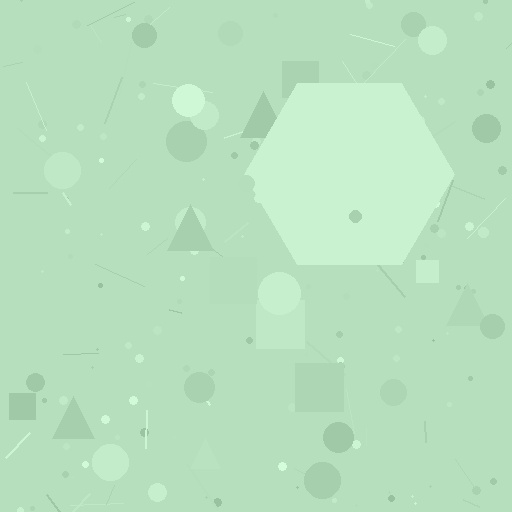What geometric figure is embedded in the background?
A hexagon is embedded in the background.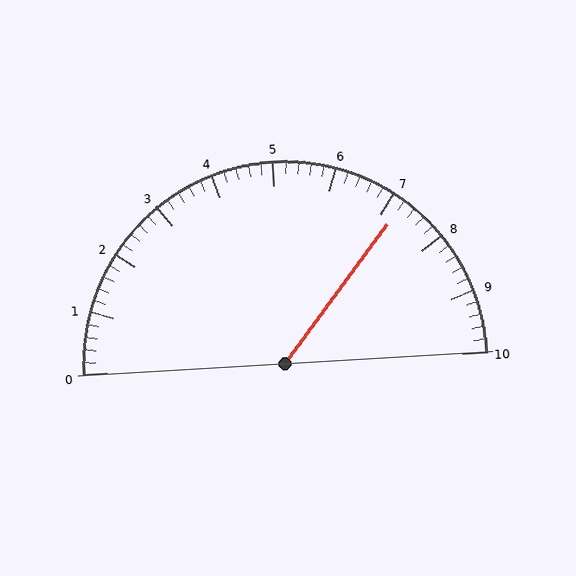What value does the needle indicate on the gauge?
The needle indicates approximately 7.2.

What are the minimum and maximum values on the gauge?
The gauge ranges from 0 to 10.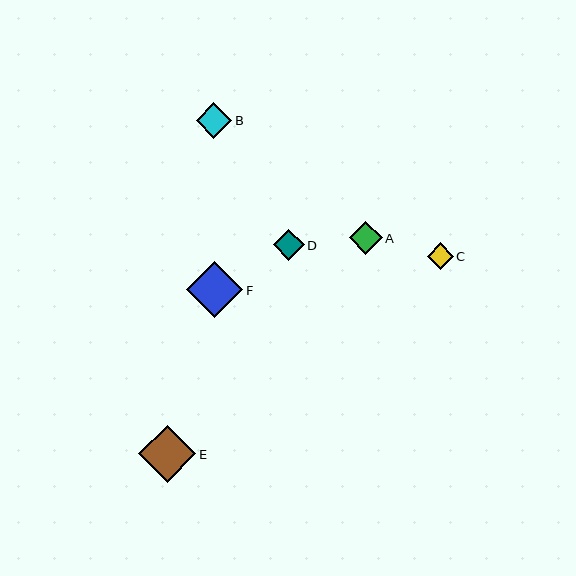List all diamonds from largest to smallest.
From largest to smallest: E, F, B, A, D, C.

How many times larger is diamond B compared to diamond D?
Diamond B is approximately 1.1 times the size of diamond D.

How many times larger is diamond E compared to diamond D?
Diamond E is approximately 1.8 times the size of diamond D.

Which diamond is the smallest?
Diamond C is the smallest with a size of approximately 26 pixels.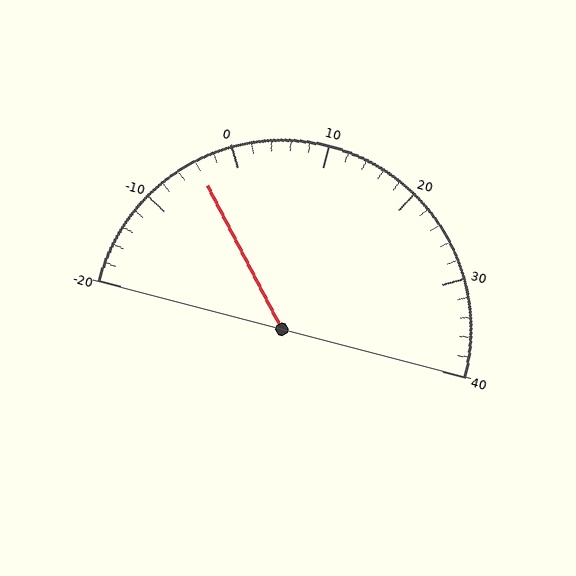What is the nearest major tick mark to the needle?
The nearest major tick mark is 0.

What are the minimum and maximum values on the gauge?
The gauge ranges from -20 to 40.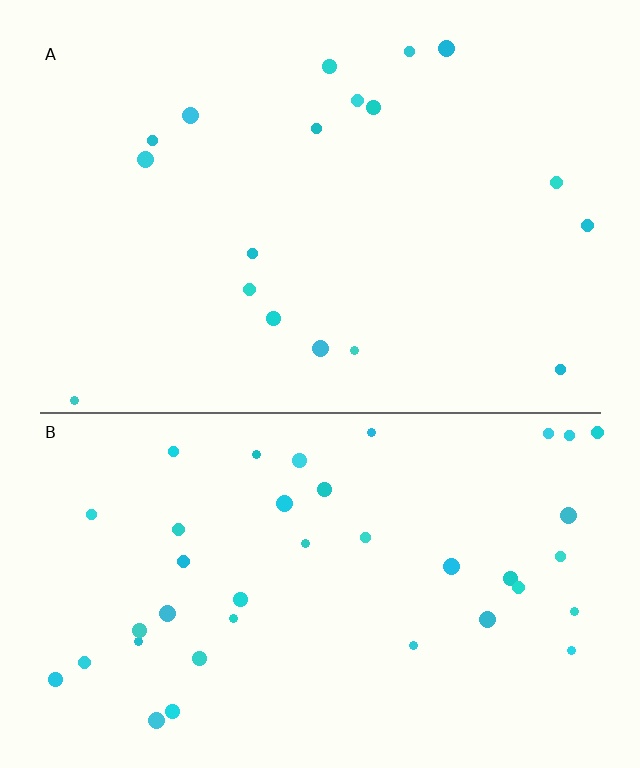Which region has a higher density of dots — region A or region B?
B (the bottom).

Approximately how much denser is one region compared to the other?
Approximately 2.2× — region B over region A.